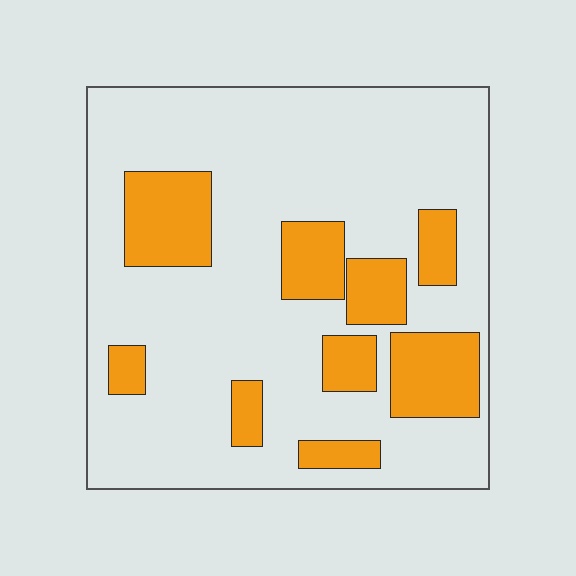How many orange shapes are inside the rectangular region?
9.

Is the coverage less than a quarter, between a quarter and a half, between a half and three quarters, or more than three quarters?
Less than a quarter.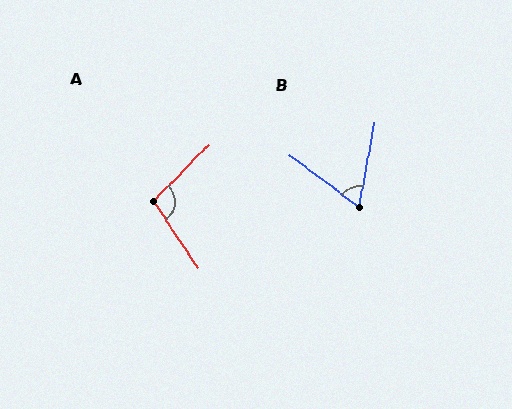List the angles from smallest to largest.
B (64°), A (102°).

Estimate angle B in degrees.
Approximately 64 degrees.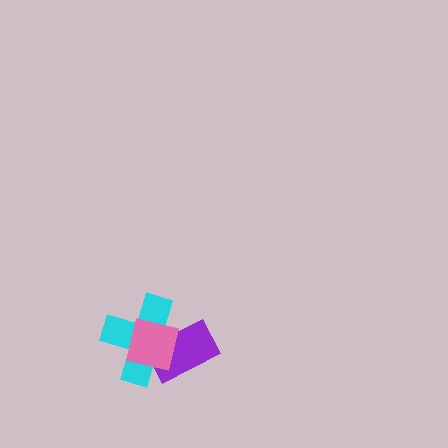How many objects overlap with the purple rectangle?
2 objects overlap with the purple rectangle.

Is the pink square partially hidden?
No, no other shape covers it.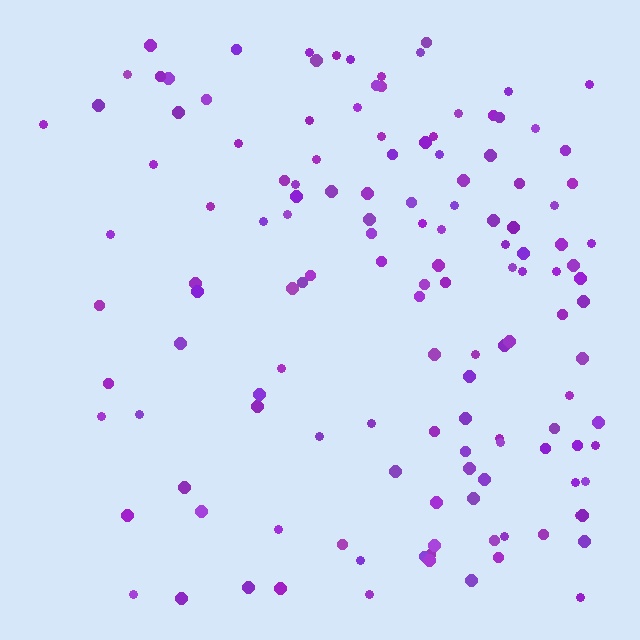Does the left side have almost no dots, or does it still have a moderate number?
Still a moderate number, just noticeably fewer than the right.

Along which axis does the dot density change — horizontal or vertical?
Horizontal.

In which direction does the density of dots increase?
From left to right, with the right side densest.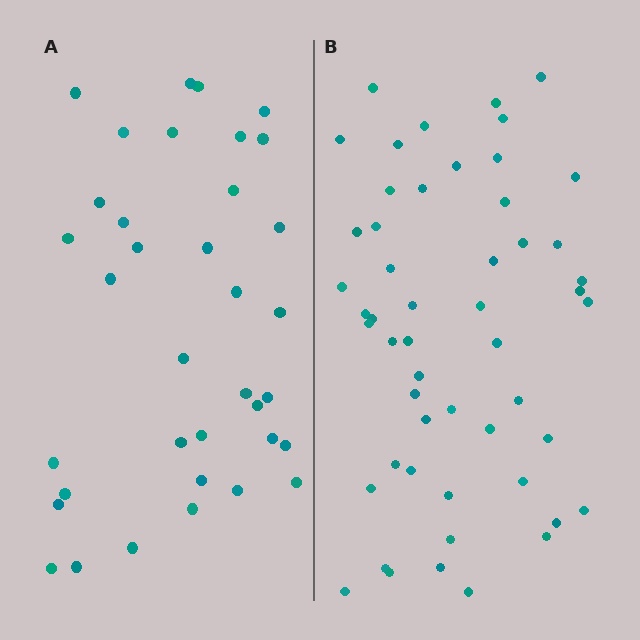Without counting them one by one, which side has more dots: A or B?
Region B (the right region) has more dots.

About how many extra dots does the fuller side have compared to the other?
Region B has approximately 15 more dots than region A.